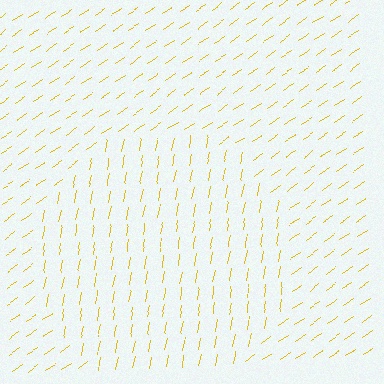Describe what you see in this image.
The image is filled with small yellow line segments. A circle region in the image has lines oriented differently from the surrounding lines, creating a visible texture boundary.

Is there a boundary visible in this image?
Yes, there is a texture boundary formed by a change in line orientation.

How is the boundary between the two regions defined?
The boundary is defined purely by a change in line orientation (approximately 45 degrees difference). All lines are the same color and thickness.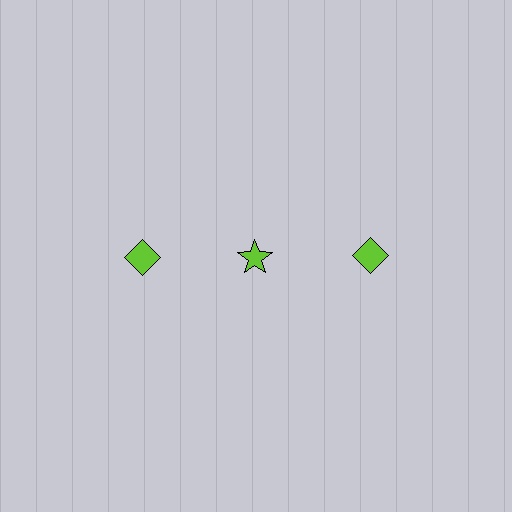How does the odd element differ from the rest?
It has a different shape: star instead of diamond.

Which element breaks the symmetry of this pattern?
The lime star in the top row, second from left column breaks the symmetry. All other shapes are lime diamonds.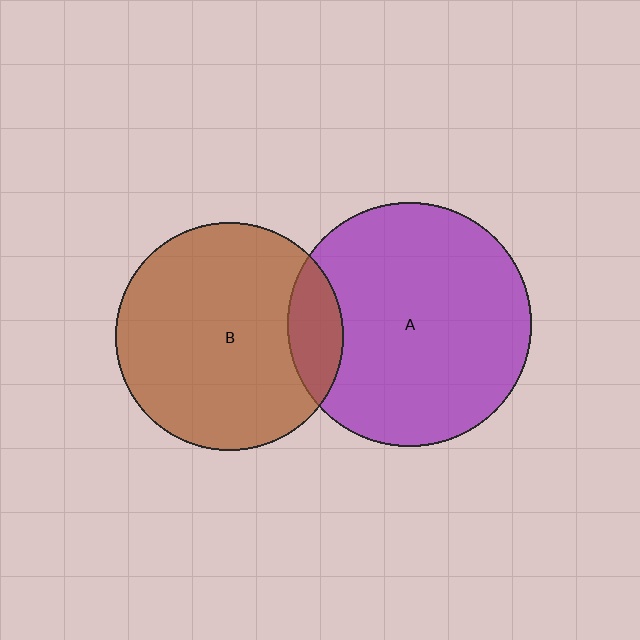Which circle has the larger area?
Circle A (purple).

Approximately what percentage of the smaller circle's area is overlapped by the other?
Approximately 15%.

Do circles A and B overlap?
Yes.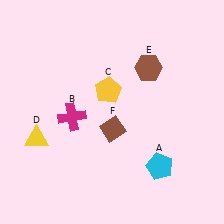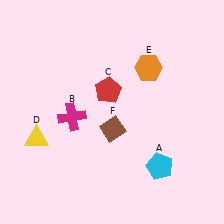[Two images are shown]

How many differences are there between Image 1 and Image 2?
There are 2 differences between the two images.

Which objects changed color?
C changed from yellow to red. E changed from brown to orange.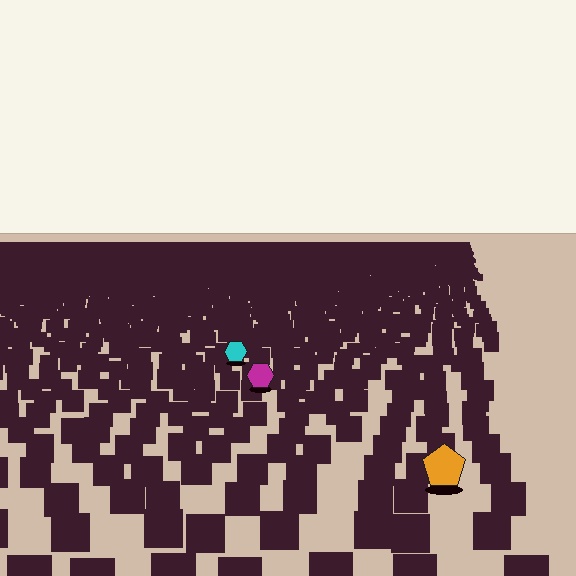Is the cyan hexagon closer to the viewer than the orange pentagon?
No. The orange pentagon is closer — you can tell from the texture gradient: the ground texture is coarser near it.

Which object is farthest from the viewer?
The cyan hexagon is farthest from the viewer. It appears smaller and the ground texture around it is denser.